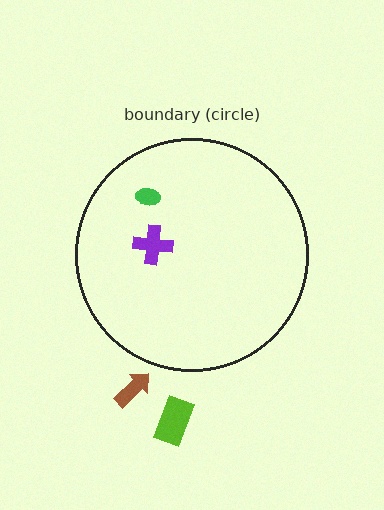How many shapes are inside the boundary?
2 inside, 2 outside.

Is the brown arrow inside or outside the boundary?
Outside.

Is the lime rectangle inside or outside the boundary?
Outside.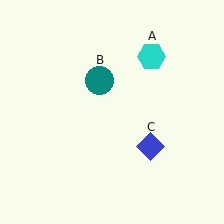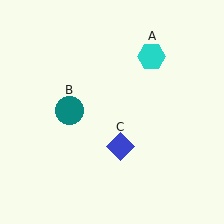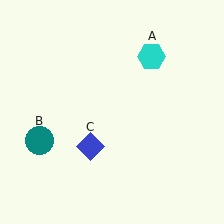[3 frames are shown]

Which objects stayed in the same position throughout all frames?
Cyan hexagon (object A) remained stationary.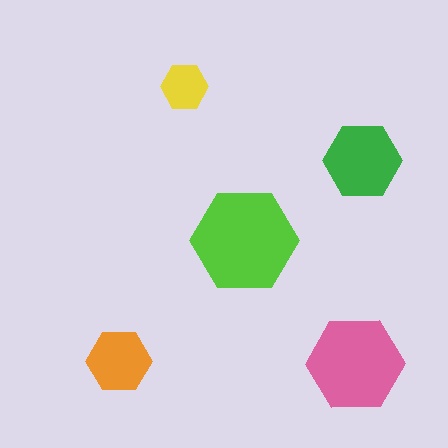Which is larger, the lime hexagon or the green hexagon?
The lime one.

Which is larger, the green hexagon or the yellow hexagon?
The green one.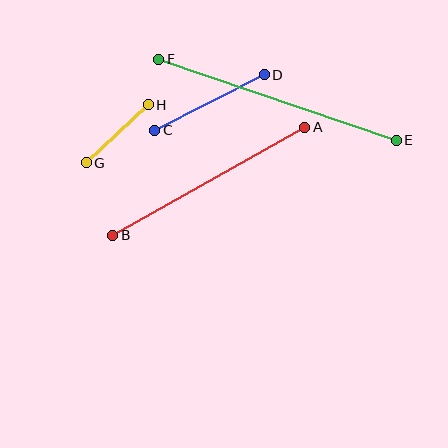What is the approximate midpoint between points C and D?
The midpoint is at approximately (209, 102) pixels.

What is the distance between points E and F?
The distance is approximately 251 pixels.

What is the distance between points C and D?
The distance is approximately 123 pixels.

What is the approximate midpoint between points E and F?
The midpoint is at approximately (277, 100) pixels.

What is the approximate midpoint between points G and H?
The midpoint is at approximately (117, 134) pixels.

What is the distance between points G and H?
The distance is approximately 85 pixels.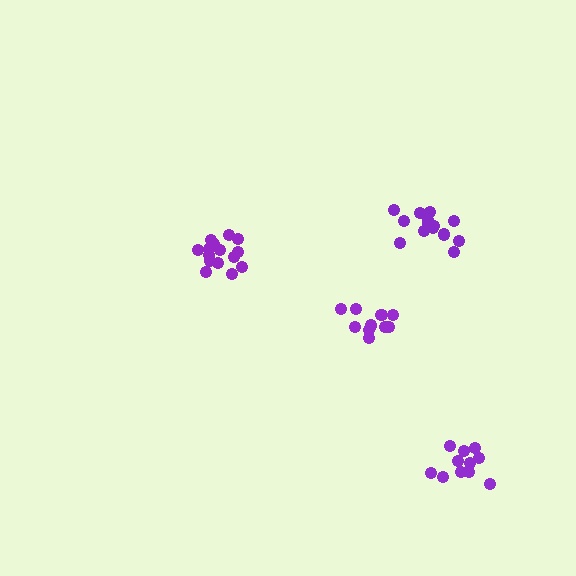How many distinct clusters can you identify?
There are 4 distinct clusters.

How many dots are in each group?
Group 1: 15 dots, Group 2: 10 dots, Group 3: 14 dots, Group 4: 11 dots (50 total).